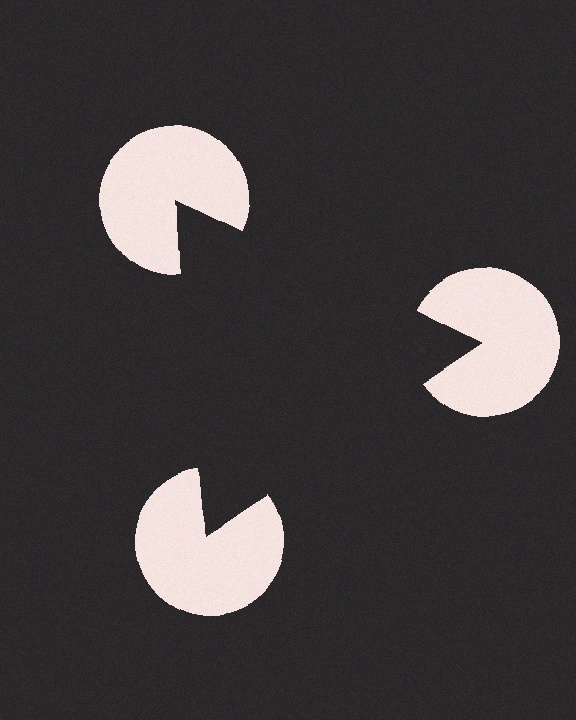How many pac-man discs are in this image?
There are 3 — one at each vertex of the illusory triangle.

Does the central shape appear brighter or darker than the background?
It typically appears slightly darker than the background, even though no actual brightness change is drawn.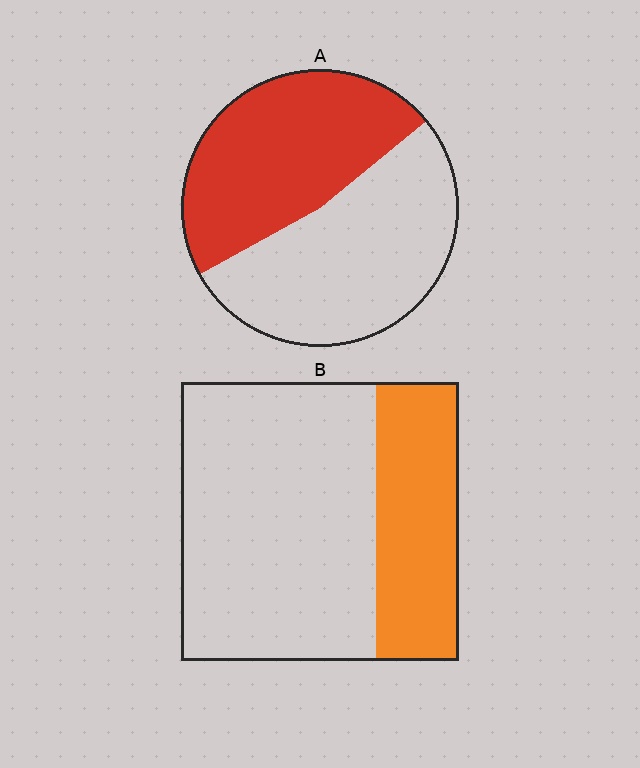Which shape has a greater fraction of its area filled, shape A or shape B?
Shape A.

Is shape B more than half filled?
No.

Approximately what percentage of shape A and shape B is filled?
A is approximately 45% and B is approximately 30%.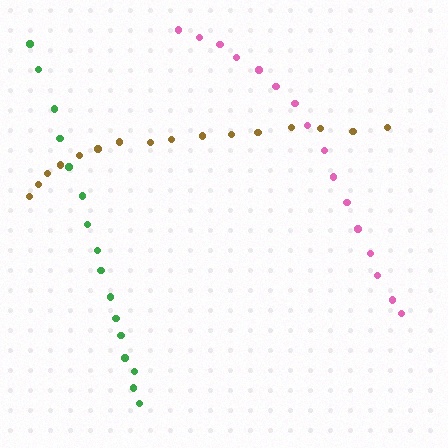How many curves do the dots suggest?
There are 3 distinct paths.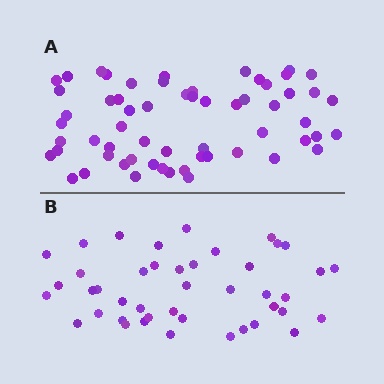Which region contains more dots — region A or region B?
Region A (the top region) has more dots.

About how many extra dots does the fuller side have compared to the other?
Region A has approximately 15 more dots than region B.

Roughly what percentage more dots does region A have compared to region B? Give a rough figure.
About 40% more.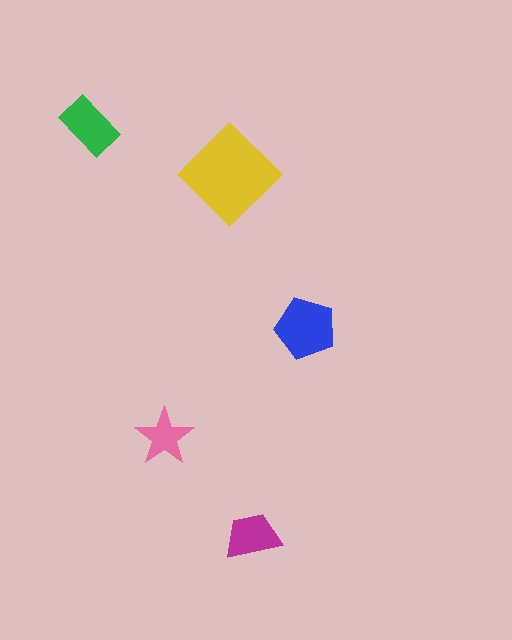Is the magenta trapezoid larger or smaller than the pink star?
Larger.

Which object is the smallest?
The pink star.